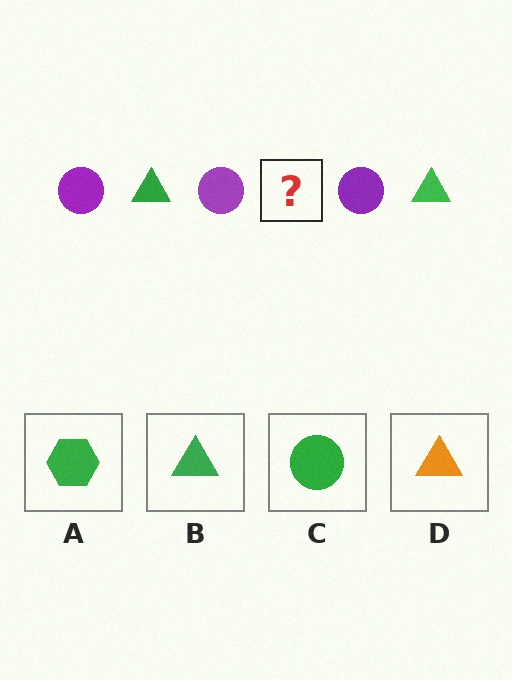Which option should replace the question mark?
Option B.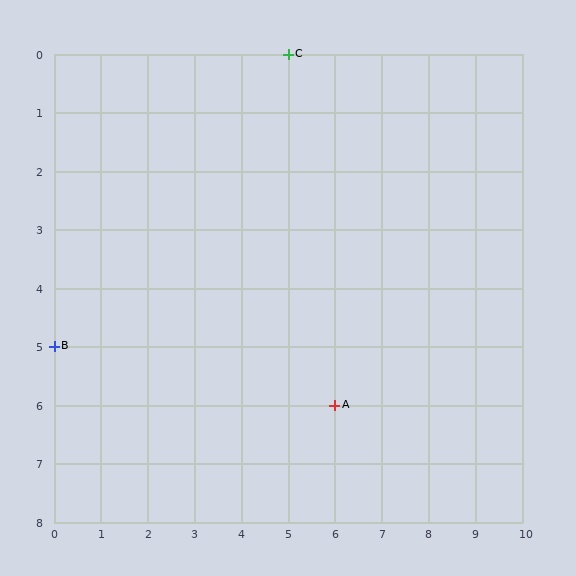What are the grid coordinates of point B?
Point B is at grid coordinates (0, 5).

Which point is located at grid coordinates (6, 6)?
Point A is at (6, 6).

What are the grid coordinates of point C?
Point C is at grid coordinates (5, 0).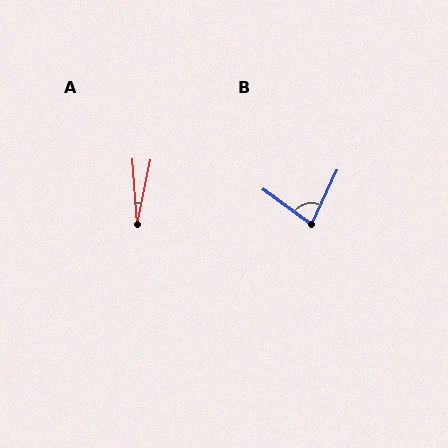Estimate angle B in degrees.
Approximately 79 degrees.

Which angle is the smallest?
A, at approximately 16 degrees.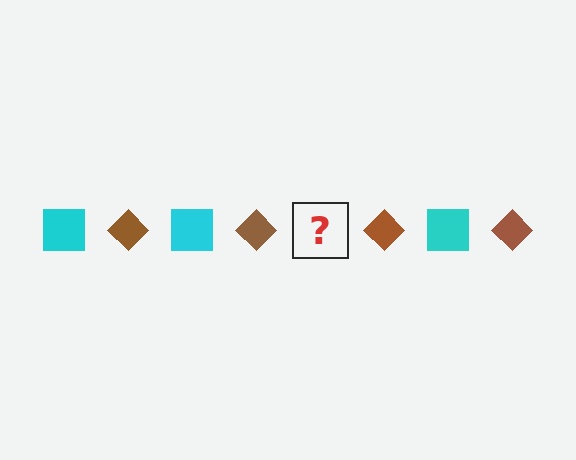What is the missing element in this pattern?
The missing element is a cyan square.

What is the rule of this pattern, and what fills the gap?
The rule is that the pattern alternates between cyan square and brown diamond. The gap should be filled with a cyan square.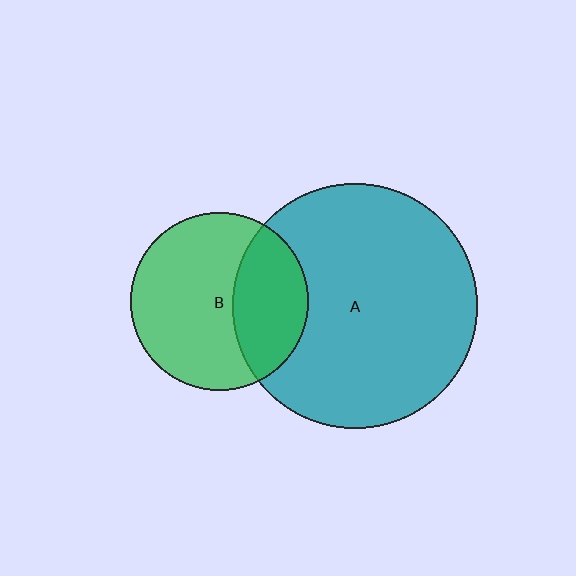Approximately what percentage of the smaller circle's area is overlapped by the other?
Approximately 35%.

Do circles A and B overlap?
Yes.